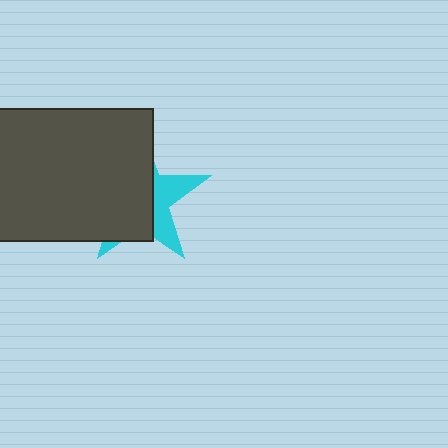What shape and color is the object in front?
The object in front is a dark gray rectangle.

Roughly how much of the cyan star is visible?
A small part of it is visible (roughly 35%).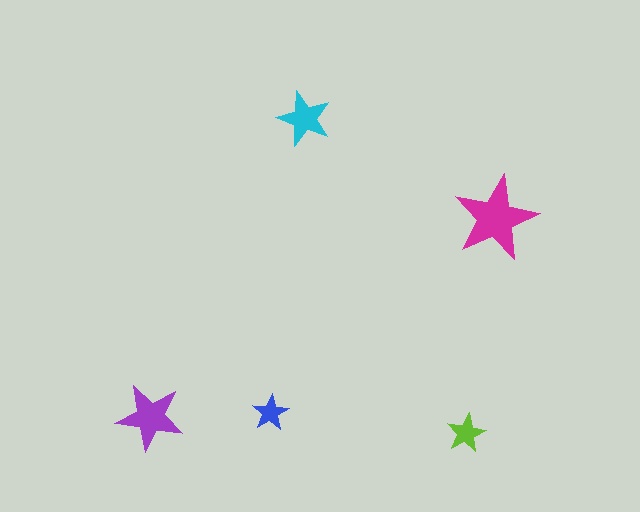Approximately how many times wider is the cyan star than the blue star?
About 1.5 times wider.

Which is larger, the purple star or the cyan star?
The purple one.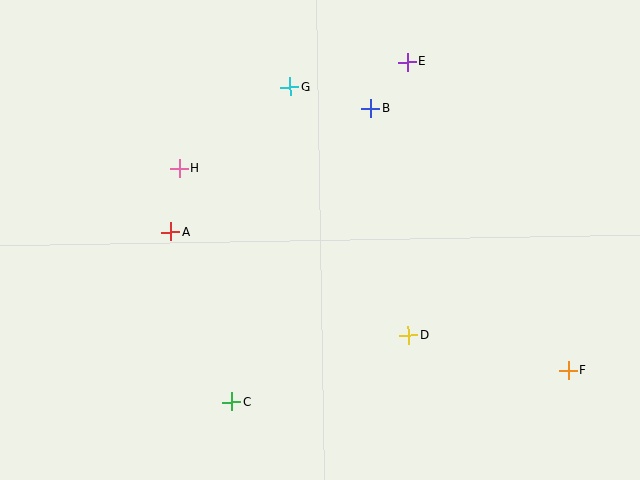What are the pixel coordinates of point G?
Point G is at (290, 87).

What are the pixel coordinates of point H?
Point H is at (179, 169).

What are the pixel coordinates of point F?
Point F is at (569, 370).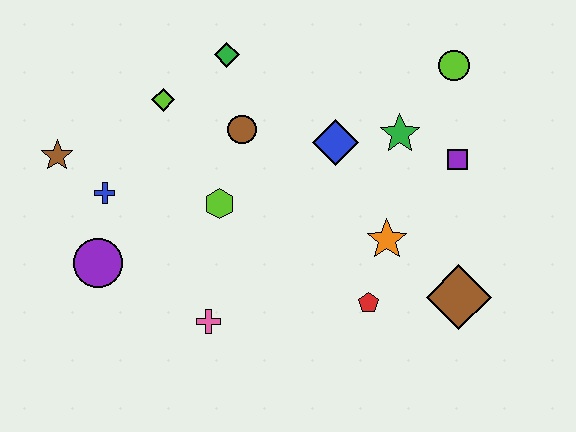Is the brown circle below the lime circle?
Yes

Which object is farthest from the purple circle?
The lime circle is farthest from the purple circle.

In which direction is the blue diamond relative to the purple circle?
The blue diamond is to the right of the purple circle.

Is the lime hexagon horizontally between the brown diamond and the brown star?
Yes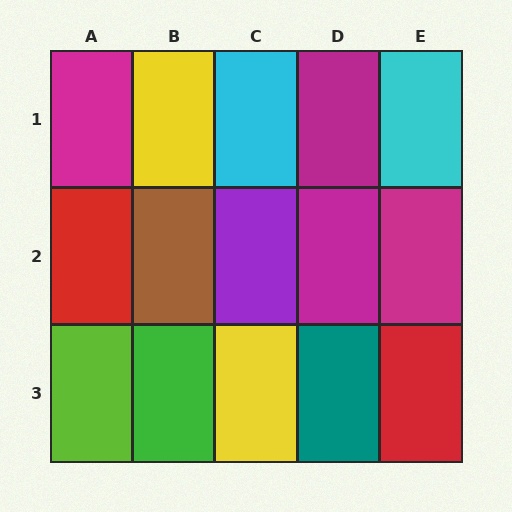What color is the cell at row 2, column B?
Brown.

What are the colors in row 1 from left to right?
Magenta, yellow, cyan, magenta, cyan.